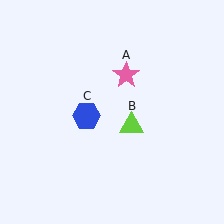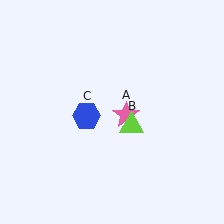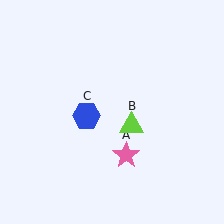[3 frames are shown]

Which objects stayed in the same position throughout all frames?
Lime triangle (object B) and blue hexagon (object C) remained stationary.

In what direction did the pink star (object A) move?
The pink star (object A) moved down.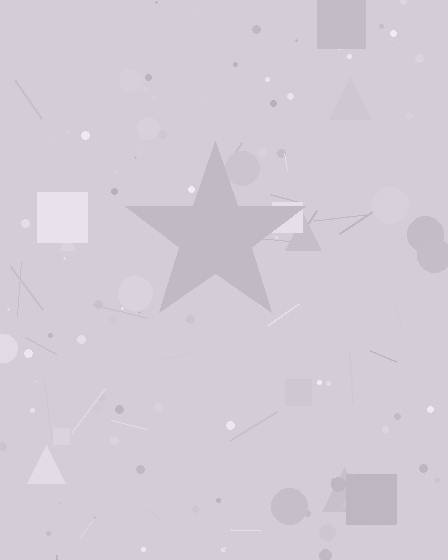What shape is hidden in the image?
A star is hidden in the image.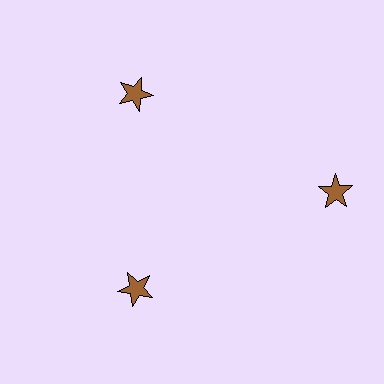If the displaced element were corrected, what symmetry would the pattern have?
It would have 3-fold rotational symmetry — the pattern would map onto itself every 120 degrees.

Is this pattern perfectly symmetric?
No. The 3 brown stars are arranged in a ring, but one element near the 3 o'clock position is pushed outward from the center, breaking the 3-fold rotational symmetry.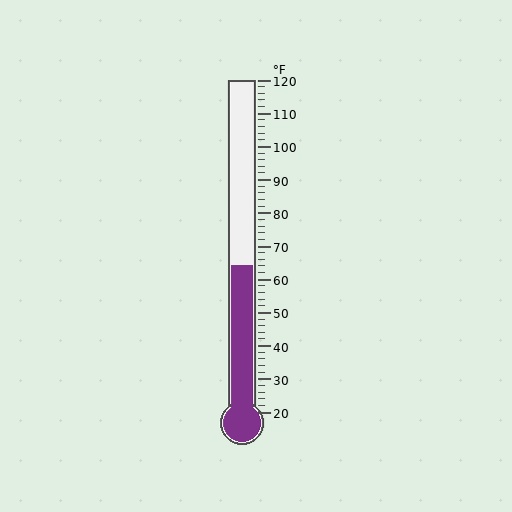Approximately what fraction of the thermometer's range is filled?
The thermometer is filled to approximately 45% of its range.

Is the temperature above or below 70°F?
The temperature is below 70°F.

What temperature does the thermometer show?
The thermometer shows approximately 64°F.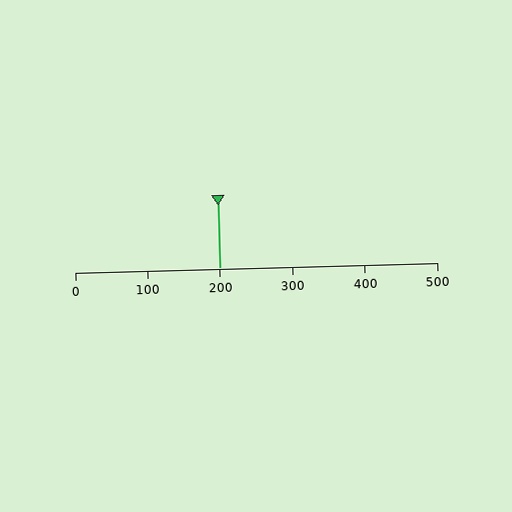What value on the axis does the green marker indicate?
The marker indicates approximately 200.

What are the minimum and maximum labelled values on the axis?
The axis runs from 0 to 500.